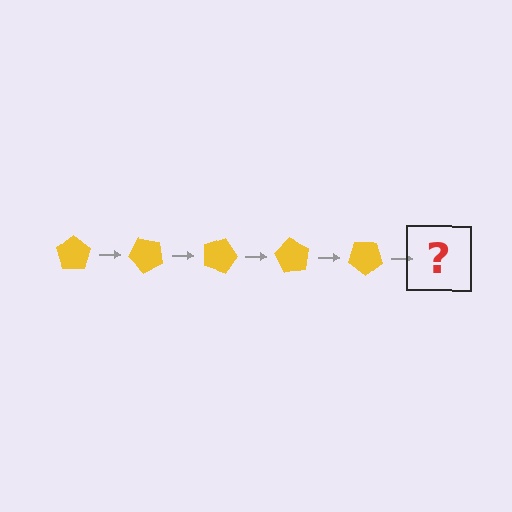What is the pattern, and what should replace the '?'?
The pattern is that the pentagon rotates 45 degrees each step. The '?' should be a yellow pentagon rotated 225 degrees.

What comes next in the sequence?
The next element should be a yellow pentagon rotated 225 degrees.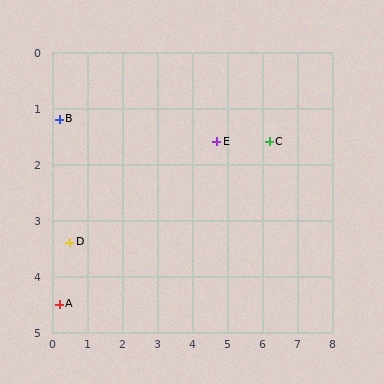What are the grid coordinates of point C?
Point C is at approximately (6.2, 1.6).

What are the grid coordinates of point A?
Point A is at approximately (0.2, 4.5).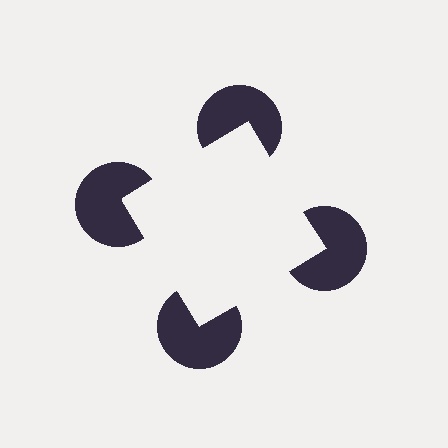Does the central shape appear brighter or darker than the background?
It typically appears slightly brighter than the background, even though no actual brightness change is drawn.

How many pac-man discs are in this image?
There are 4 — one at each vertex of the illusory square.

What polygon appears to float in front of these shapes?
An illusory square — its edges are inferred from the aligned wedge cuts in the pac-man discs, not physically drawn.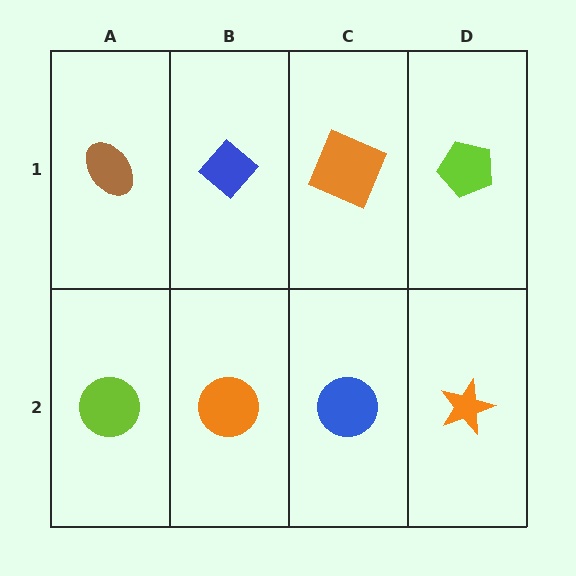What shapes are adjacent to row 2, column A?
A brown ellipse (row 1, column A), an orange circle (row 2, column B).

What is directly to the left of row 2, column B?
A lime circle.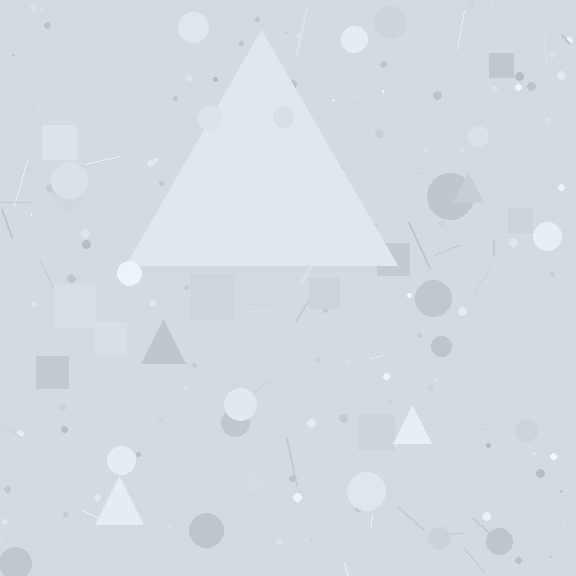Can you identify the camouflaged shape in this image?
The camouflaged shape is a triangle.